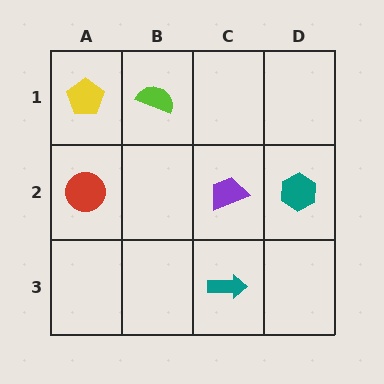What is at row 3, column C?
A teal arrow.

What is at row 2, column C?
A purple trapezoid.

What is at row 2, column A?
A red circle.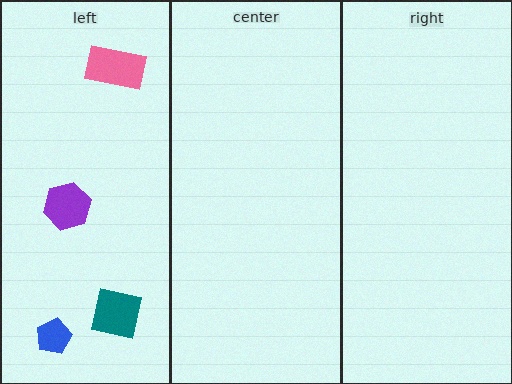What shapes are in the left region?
The blue pentagon, the pink rectangle, the teal square, the purple hexagon.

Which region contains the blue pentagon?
The left region.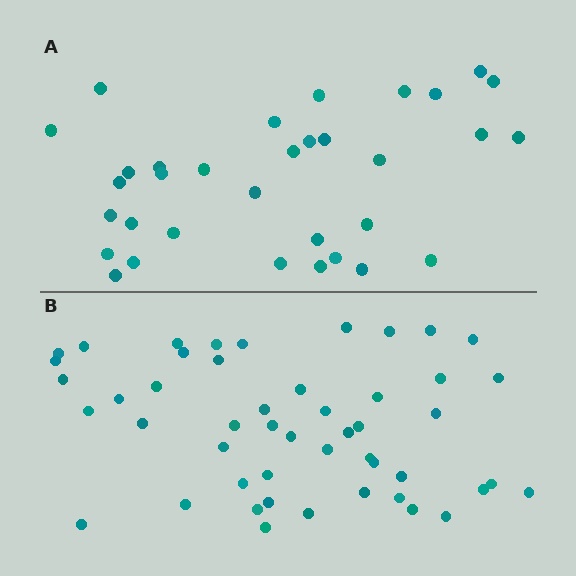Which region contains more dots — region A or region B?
Region B (the bottom region) has more dots.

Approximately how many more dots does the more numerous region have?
Region B has approximately 15 more dots than region A.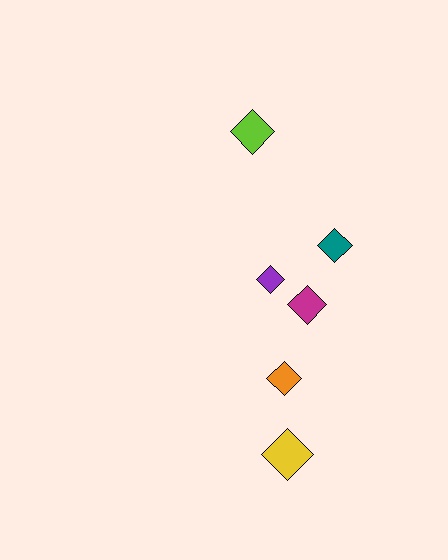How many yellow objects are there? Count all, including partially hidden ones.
There is 1 yellow object.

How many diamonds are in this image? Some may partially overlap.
There are 6 diamonds.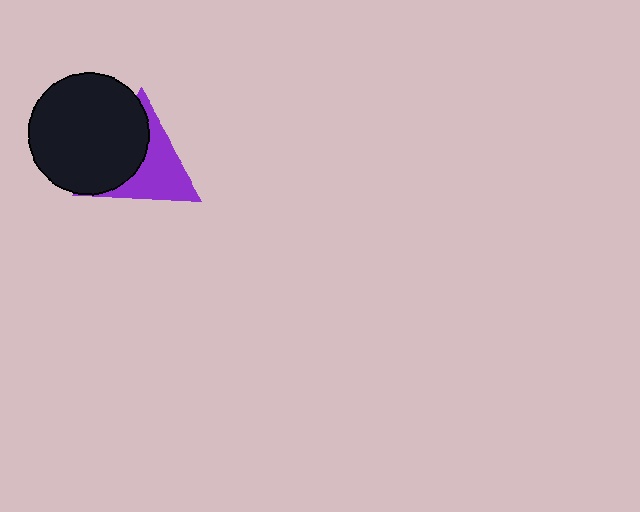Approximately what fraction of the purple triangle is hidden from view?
Roughly 50% of the purple triangle is hidden behind the black circle.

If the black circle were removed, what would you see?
You would see the complete purple triangle.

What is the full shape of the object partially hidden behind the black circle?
The partially hidden object is a purple triangle.